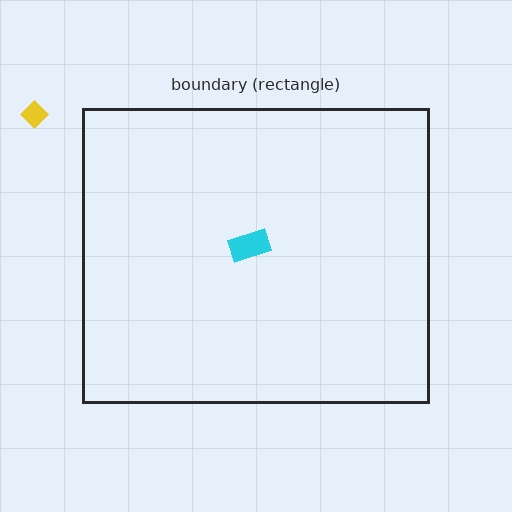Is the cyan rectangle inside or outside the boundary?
Inside.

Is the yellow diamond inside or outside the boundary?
Outside.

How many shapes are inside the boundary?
1 inside, 1 outside.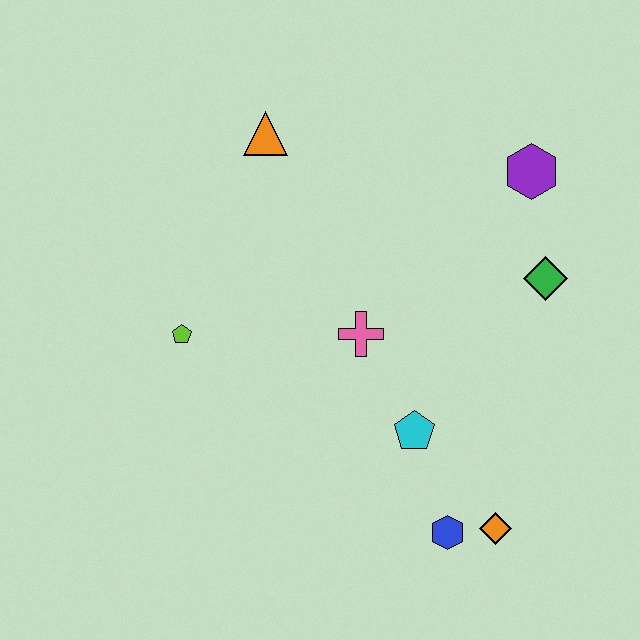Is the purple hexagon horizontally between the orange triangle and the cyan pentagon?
No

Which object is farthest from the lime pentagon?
The purple hexagon is farthest from the lime pentagon.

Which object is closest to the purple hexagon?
The green diamond is closest to the purple hexagon.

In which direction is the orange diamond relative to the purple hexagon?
The orange diamond is below the purple hexagon.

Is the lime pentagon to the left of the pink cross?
Yes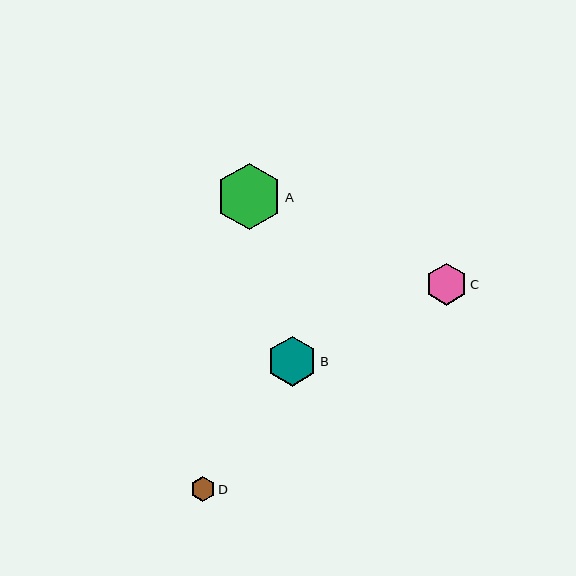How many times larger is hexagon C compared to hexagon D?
Hexagon C is approximately 1.7 times the size of hexagon D.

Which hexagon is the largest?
Hexagon A is the largest with a size of approximately 67 pixels.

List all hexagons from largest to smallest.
From largest to smallest: A, B, C, D.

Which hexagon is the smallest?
Hexagon D is the smallest with a size of approximately 24 pixels.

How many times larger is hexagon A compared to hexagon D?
Hexagon A is approximately 2.7 times the size of hexagon D.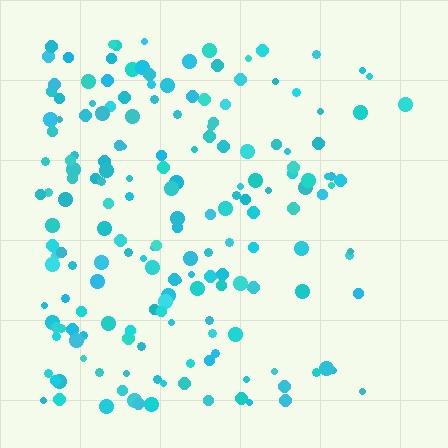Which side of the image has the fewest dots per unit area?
The right.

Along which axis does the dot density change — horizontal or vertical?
Horizontal.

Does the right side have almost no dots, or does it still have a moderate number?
Still a moderate number, just noticeably fewer than the left.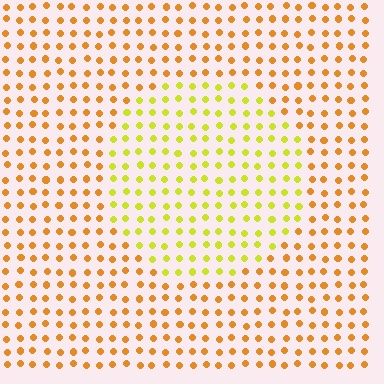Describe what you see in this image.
The image is filled with small orange elements in a uniform arrangement. A circle-shaped region is visible where the elements are tinted to a slightly different hue, forming a subtle color boundary.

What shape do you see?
I see a circle.